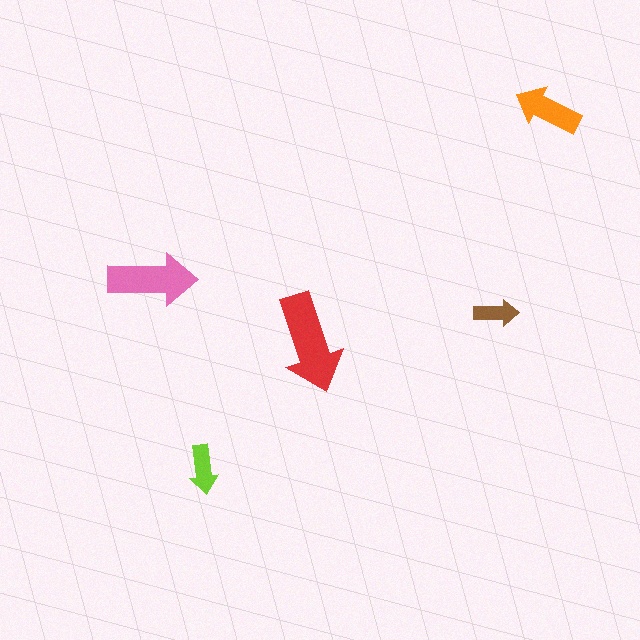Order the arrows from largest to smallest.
the red one, the pink one, the orange one, the lime one, the brown one.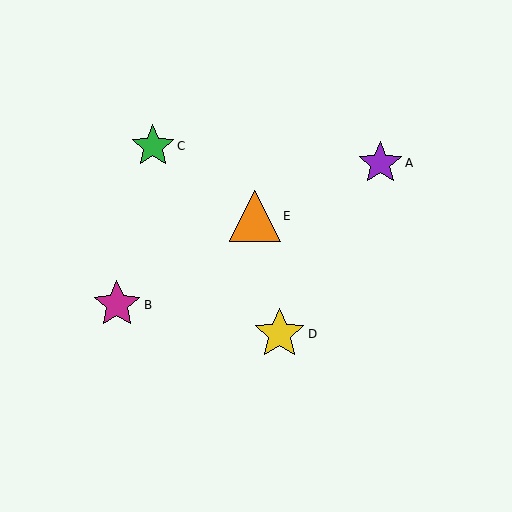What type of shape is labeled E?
Shape E is an orange triangle.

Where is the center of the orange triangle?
The center of the orange triangle is at (255, 216).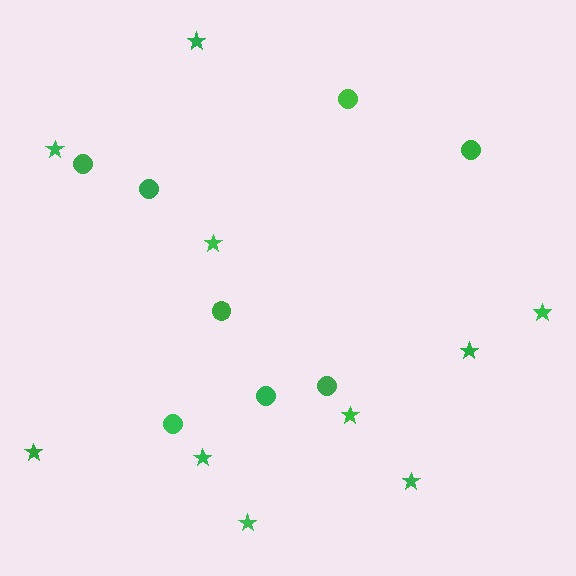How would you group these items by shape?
There are 2 groups: one group of circles (8) and one group of stars (10).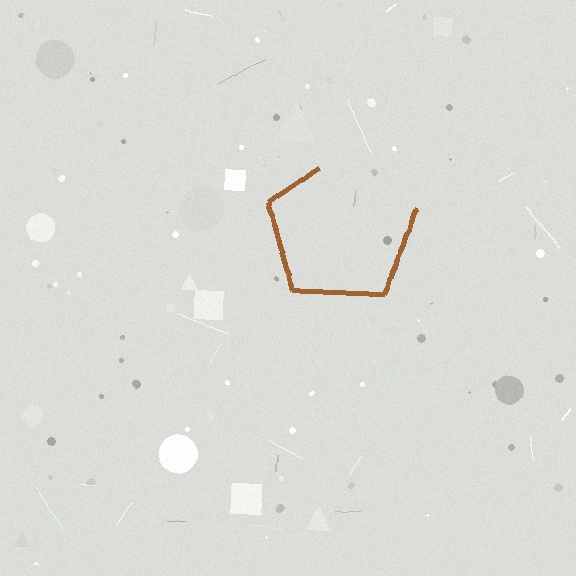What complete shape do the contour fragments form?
The contour fragments form a pentagon.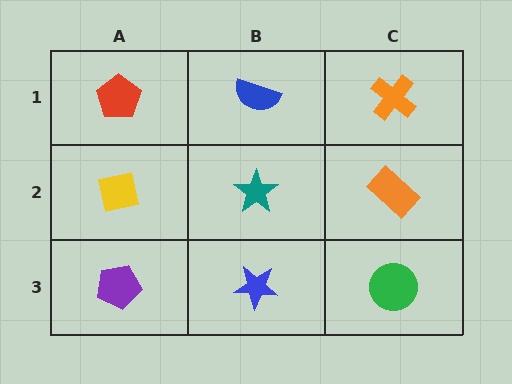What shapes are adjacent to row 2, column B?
A blue semicircle (row 1, column B), a blue star (row 3, column B), a yellow square (row 2, column A), an orange rectangle (row 2, column C).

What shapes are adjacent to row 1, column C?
An orange rectangle (row 2, column C), a blue semicircle (row 1, column B).